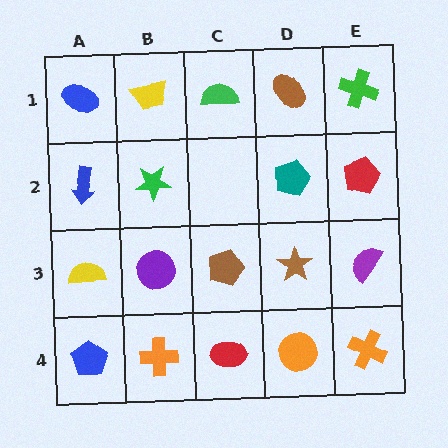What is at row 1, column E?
A green cross.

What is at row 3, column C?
A brown pentagon.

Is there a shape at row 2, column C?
No, that cell is empty.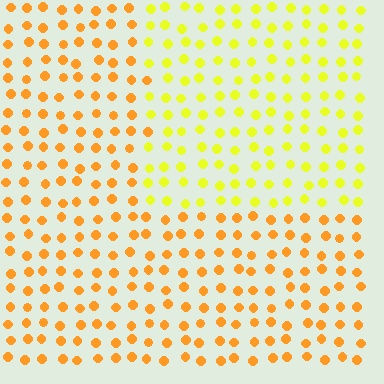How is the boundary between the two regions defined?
The boundary is defined purely by a slight shift in hue (about 33 degrees). Spacing, size, and orientation are identical on both sides.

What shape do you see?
I see a rectangle.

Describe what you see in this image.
The image is filled with small orange elements in a uniform arrangement. A rectangle-shaped region is visible where the elements are tinted to a slightly different hue, forming a subtle color boundary.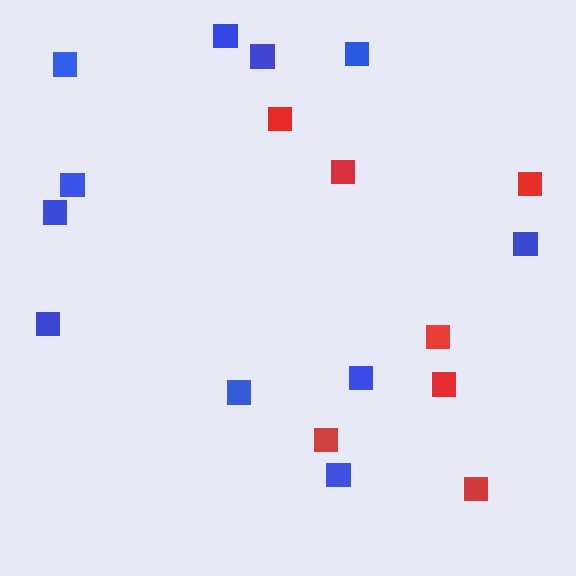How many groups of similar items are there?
There are 2 groups: one group of red squares (7) and one group of blue squares (11).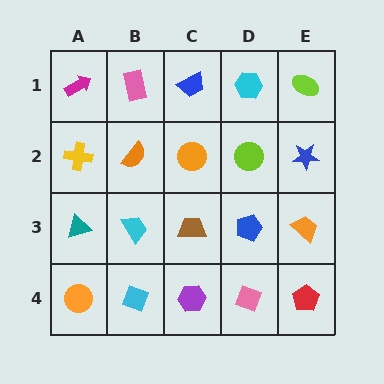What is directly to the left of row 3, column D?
A brown trapezoid.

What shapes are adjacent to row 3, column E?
A blue star (row 2, column E), a red pentagon (row 4, column E), a blue pentagon (row 3, column D).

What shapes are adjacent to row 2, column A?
A magenta arrow (row 1, column A), a teal triangle (row 3, column A), an orange semicircle (row 2, column B).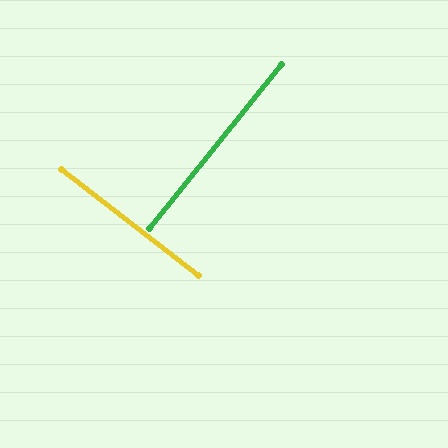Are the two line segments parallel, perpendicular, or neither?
Perpendicular — they meet at approximately 89°.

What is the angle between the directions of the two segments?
Approximately 89 degrees.